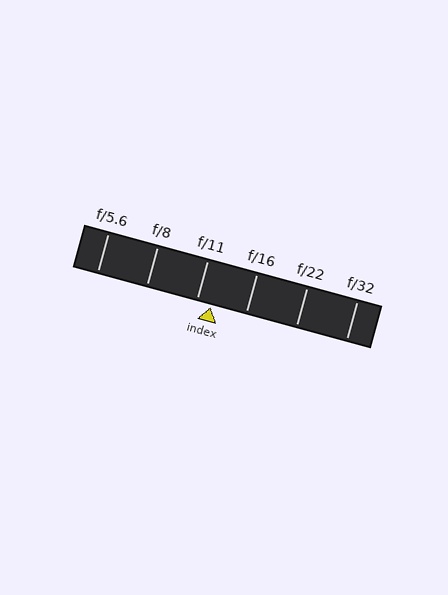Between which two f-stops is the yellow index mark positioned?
The index mark is between f/11 and f/16.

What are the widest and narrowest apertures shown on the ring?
The widest aperture shown is f/5.6 and the narrowest is f/32.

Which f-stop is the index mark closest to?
The index mark is closest to f/11.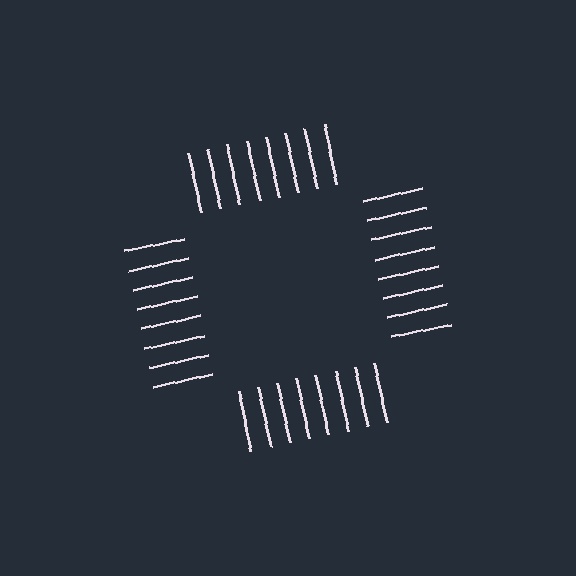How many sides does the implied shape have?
4 sides — the line-ends trace a square.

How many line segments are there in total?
32 — 8 along each of the 4 edges.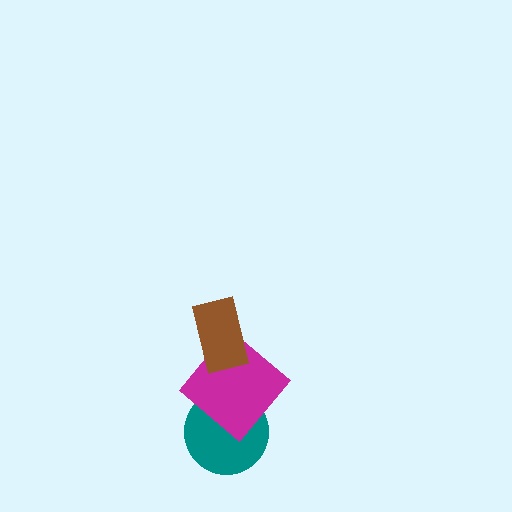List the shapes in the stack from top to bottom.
From top to bottom: the brown rectangle, the magenta diamond, the teal circle.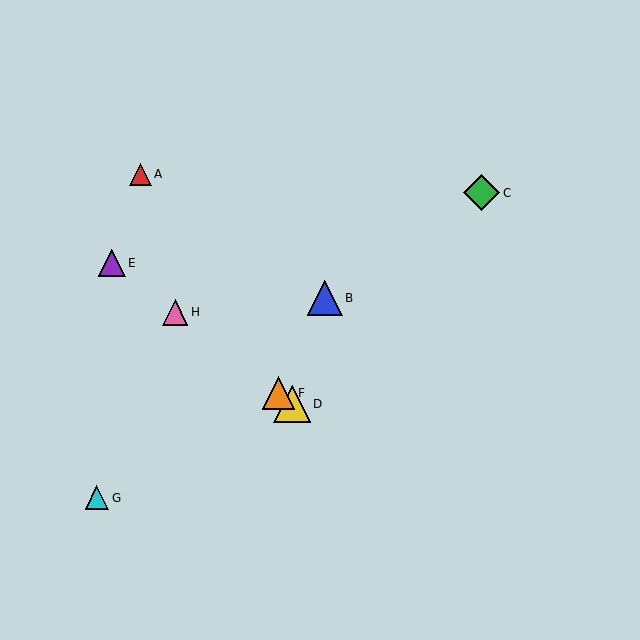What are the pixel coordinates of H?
Object H is at (175, 312).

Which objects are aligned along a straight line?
Objects D, E, F, H are aligned along a straight line.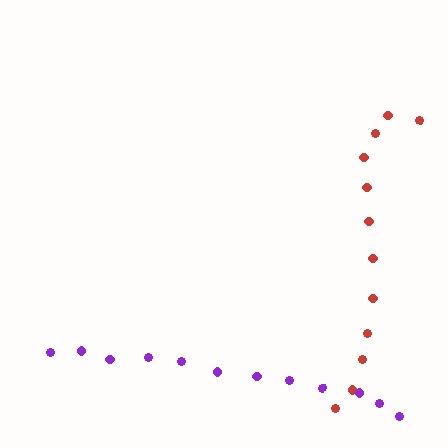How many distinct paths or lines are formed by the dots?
There are 2 distinct paths.